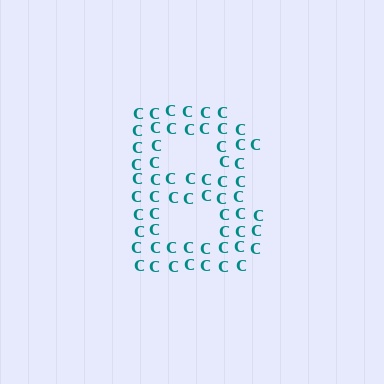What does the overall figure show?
The overall figure shows the letter B.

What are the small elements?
The small elements are letter C's.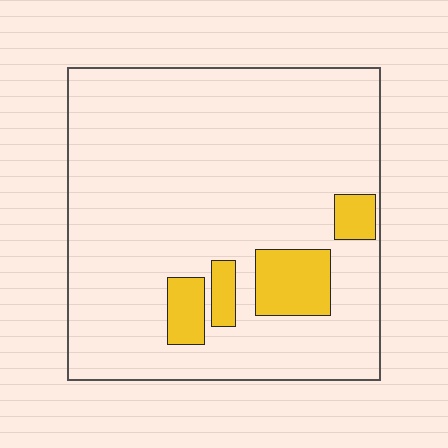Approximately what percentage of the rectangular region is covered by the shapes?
Approximately 10%.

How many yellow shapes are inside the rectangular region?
4.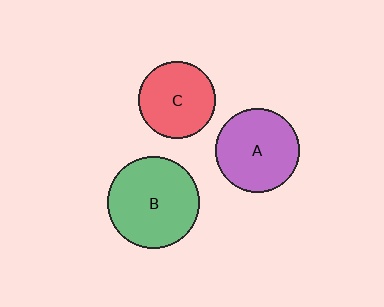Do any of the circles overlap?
No, none of the circles overlap.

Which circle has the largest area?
Circle B (green).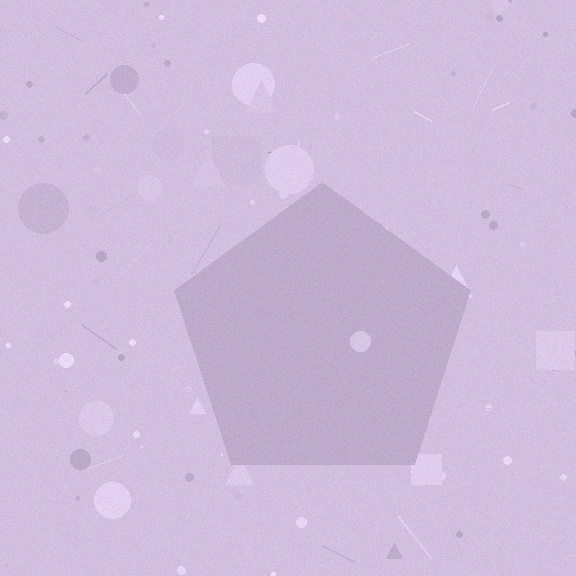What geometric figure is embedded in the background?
A pentagon is embedded in the background.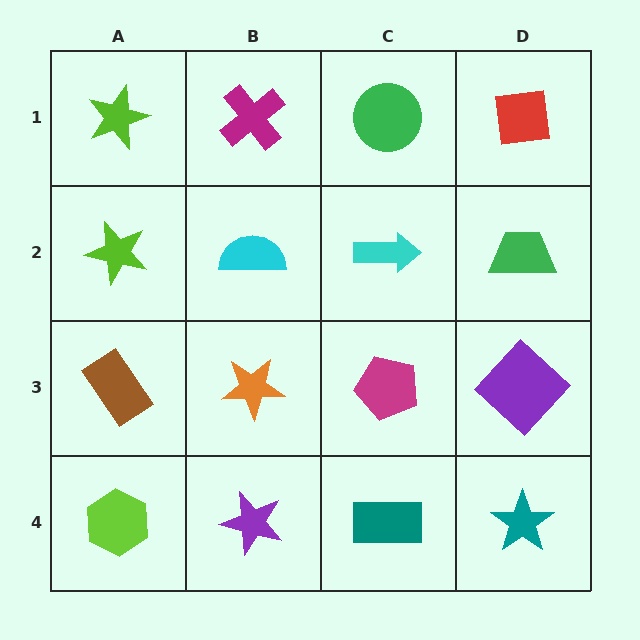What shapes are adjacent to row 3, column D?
A green trapezoid (row 2, column D), a teal star (row 4, column D), a magenta pentagon (row 3, column C).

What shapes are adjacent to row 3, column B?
A cyan semicircle (row 2, column B), a purple star (row 4, column B), a brown rectangle (row 3, column A), a magenta pentagon (row 3, column C).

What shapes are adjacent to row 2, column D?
A red square (row 1, column D), a purple diamond (row 3, column D), a cyan arrow (row 2, column C).